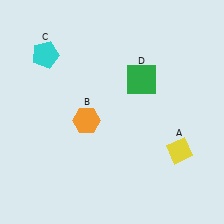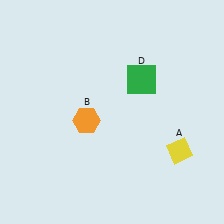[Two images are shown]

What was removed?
The cyan pentagon (C) was removed in Image 2.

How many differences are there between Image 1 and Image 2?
There is 1 difference between the two images.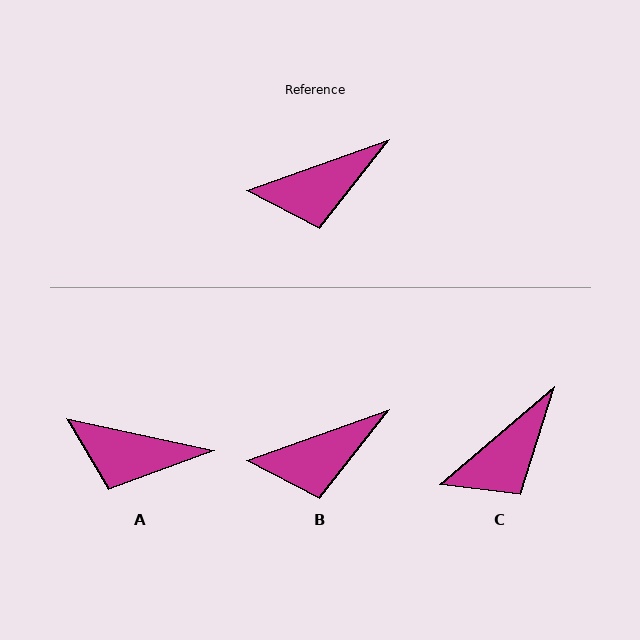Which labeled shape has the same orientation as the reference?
B.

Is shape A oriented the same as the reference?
No, it is off by about 32 degrees.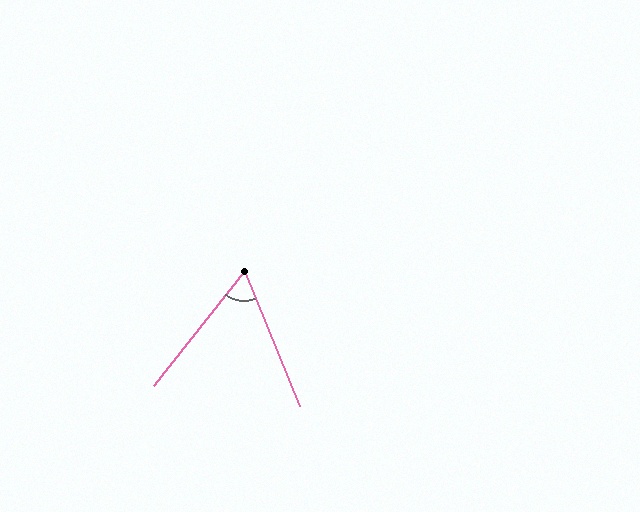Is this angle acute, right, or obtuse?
It is acute.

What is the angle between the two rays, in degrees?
Approximately 60 degrees.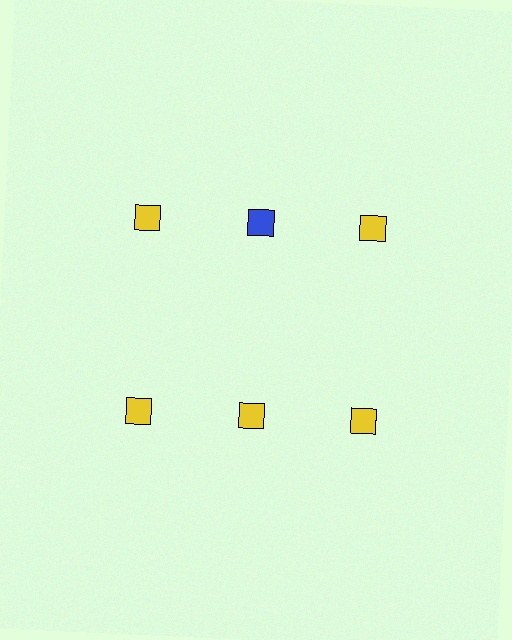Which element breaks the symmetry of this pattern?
The blue square in the top row, second from left column breaks the symmetry. All other shapes are yellow squares.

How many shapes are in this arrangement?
There are 6 shapes arranged in a grid pattern.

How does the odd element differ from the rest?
It has a different color: blue instead of yellow.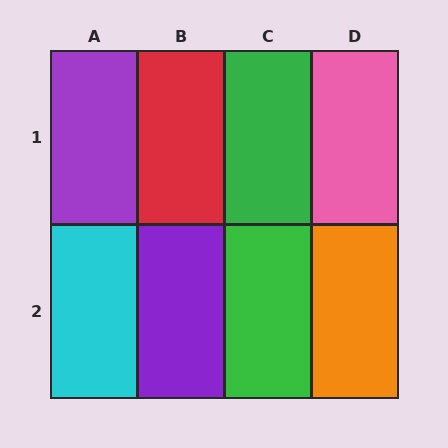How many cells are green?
2 cells are green.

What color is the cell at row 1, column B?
Red.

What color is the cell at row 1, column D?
Pink.